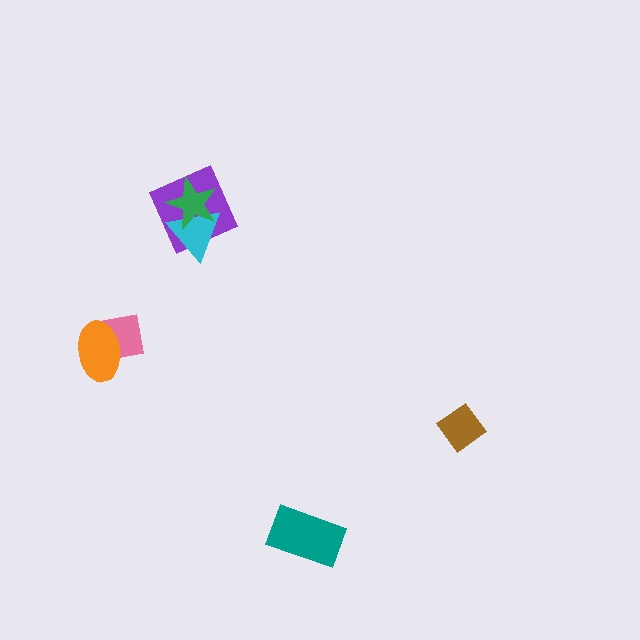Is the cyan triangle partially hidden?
Yes, it is partially covered by another shape.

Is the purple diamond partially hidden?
Yes, it is partially covered by another shape.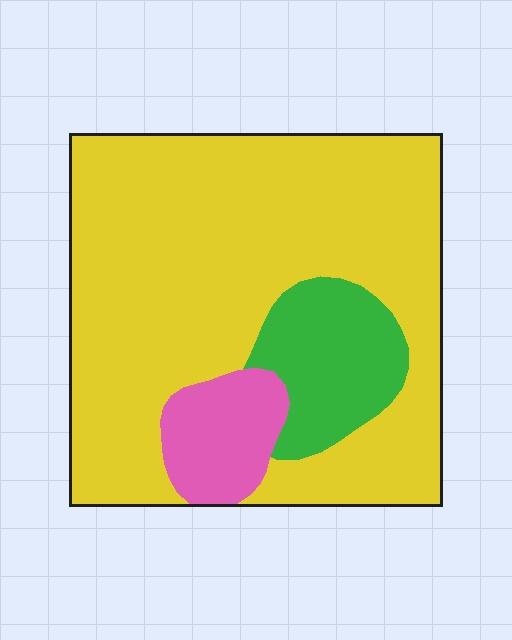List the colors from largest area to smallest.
From largest to smallest: yellow, green, pink.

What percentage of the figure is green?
Green covers 14% of the figure.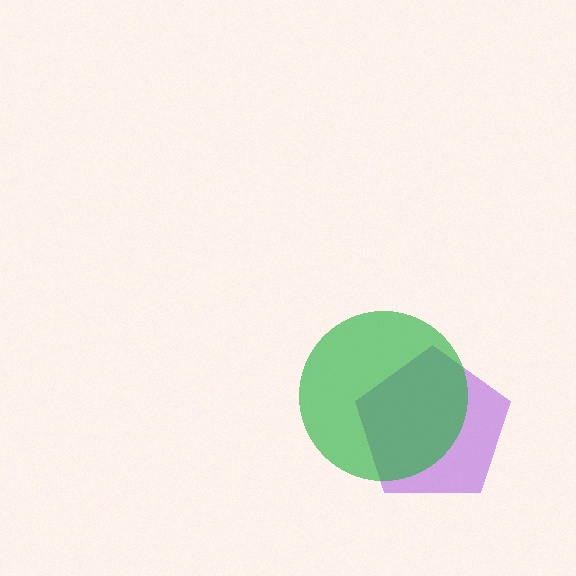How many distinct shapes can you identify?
There are 2 distinct shapes: a purple pentagon, a green circle.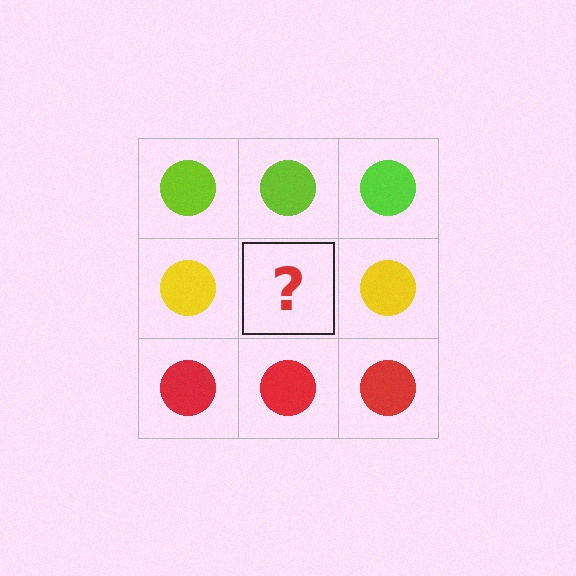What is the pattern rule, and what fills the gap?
The rule is that each row has a consistent color. The gap should be filled with a yellow circle.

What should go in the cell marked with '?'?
The missing cell should contain a yellow circle.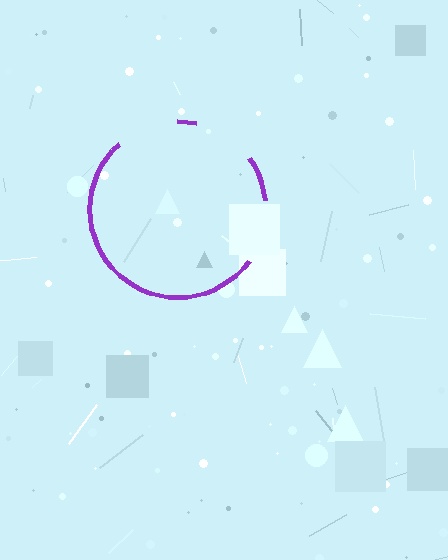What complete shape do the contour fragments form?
The contour fragments form a circle.